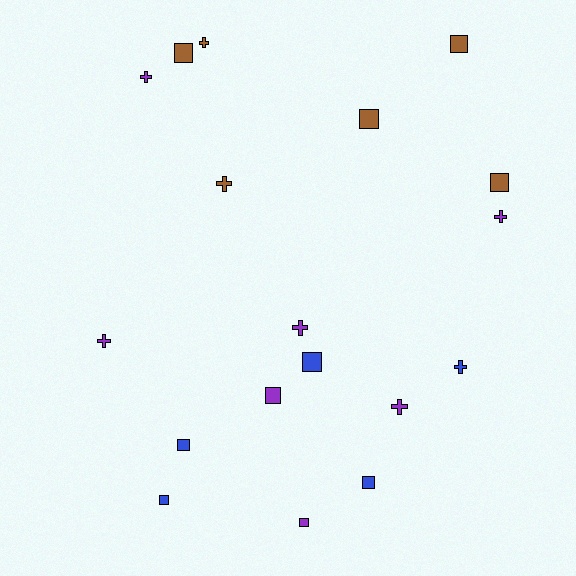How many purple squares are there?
There are 2 purple squares.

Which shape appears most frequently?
Square, with 10 objects.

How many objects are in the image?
There are 18 objects.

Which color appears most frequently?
Purple, with 7 objects.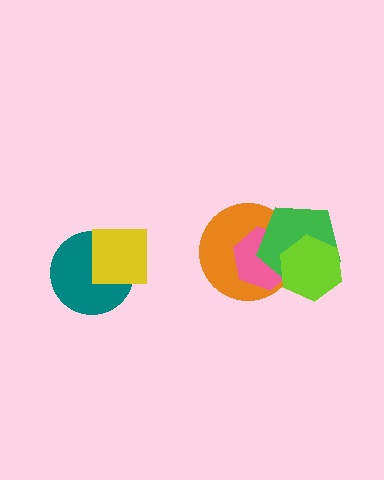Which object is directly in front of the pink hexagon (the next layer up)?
The green pentagon is directly in front of the pink hexagon.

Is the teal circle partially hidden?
Yes, it is partially covered by another shape.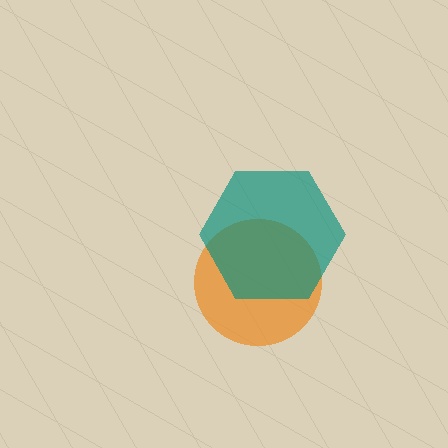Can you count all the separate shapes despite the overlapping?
Yes, there are 2 separate shapes.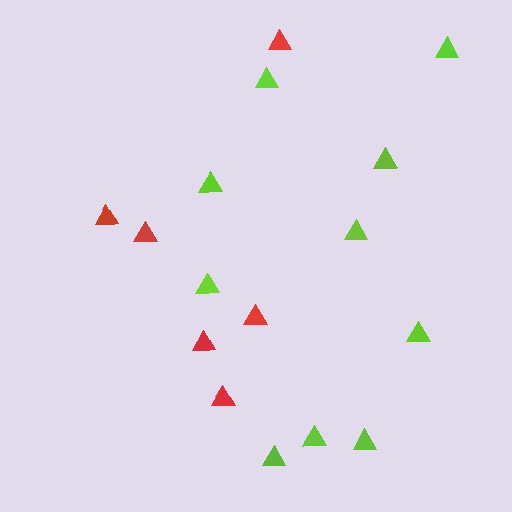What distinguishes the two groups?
There are 2 groups: one group of red triangles (6) and one group of lime triangles (10).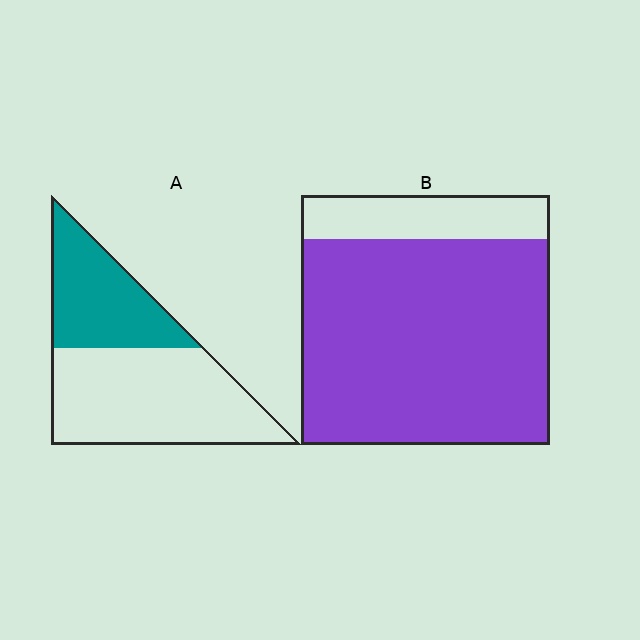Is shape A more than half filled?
No.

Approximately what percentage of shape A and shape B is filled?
A is approximately 40% and B is approximately 80%.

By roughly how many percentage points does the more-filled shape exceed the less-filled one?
By roughly 45 percentage points (B over A).